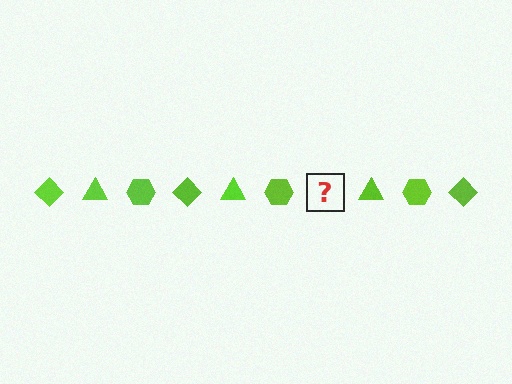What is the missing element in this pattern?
The missing element is a lime diamond.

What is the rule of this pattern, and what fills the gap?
The rule is that the pattern cycles through diamond, triangle, hexagon shapes in lime. The gap should be filled with a lime diamond.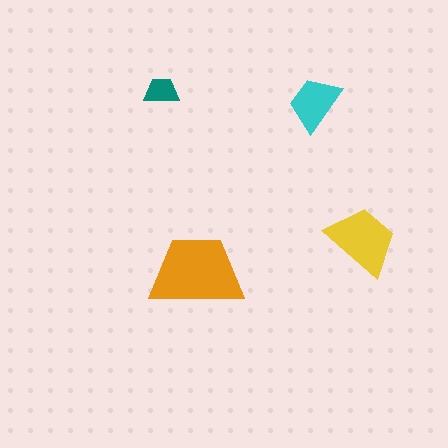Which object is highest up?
The teal trapezoid is topmost.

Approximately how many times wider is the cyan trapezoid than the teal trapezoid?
About 1.5 times wider.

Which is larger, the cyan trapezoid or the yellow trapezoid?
The yellow one.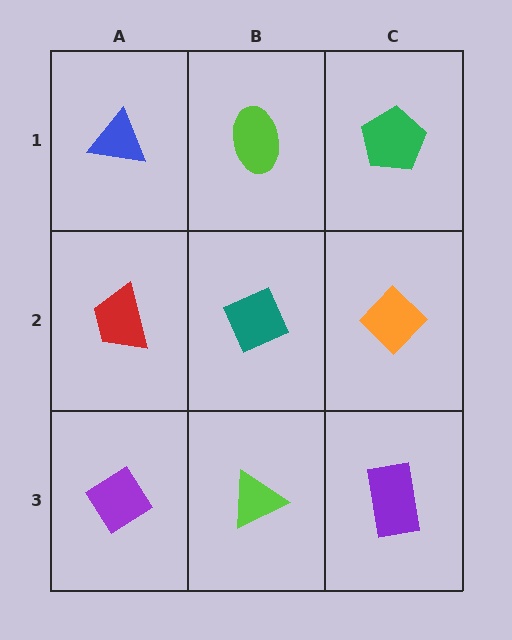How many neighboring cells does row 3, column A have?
2.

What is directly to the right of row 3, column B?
A purple rectangle.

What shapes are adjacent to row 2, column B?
A lime ellipse (row 1, column B), a lime triangle (row 3, column B), a red trapezoid (row 2, column A), an orange diamond (row 2, column C).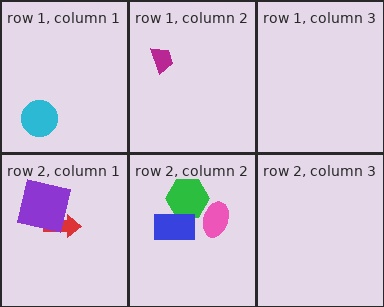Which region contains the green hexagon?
The row 2, column 2 region.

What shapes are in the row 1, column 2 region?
The magenta trapezoid.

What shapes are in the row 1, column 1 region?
The cyan circle.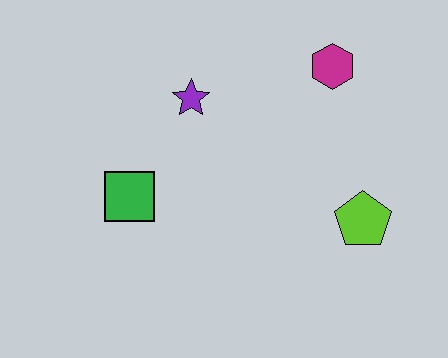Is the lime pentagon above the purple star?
No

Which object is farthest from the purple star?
The lime pentagon is farthest from the purple star.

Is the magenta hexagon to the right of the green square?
Yes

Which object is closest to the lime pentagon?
The magenta hexagon is closest to the lime pentagon.